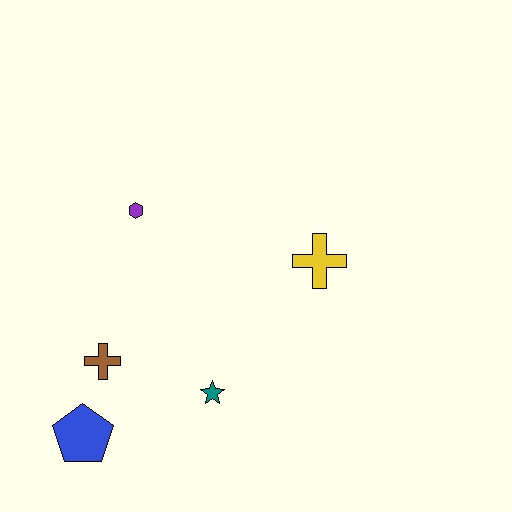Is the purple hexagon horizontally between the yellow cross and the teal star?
No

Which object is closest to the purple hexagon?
The brown cross is closest to the purple hexagon.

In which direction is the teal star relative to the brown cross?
The teal star is to the right of the brown cross.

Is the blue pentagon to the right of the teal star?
No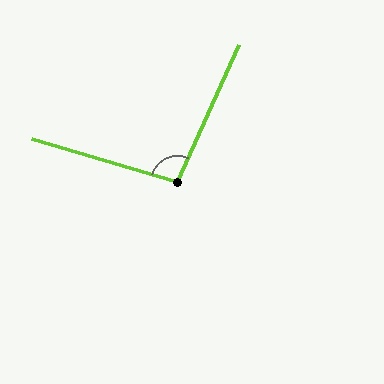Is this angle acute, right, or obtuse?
It is obtuse.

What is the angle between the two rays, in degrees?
Approximately 98 degrees.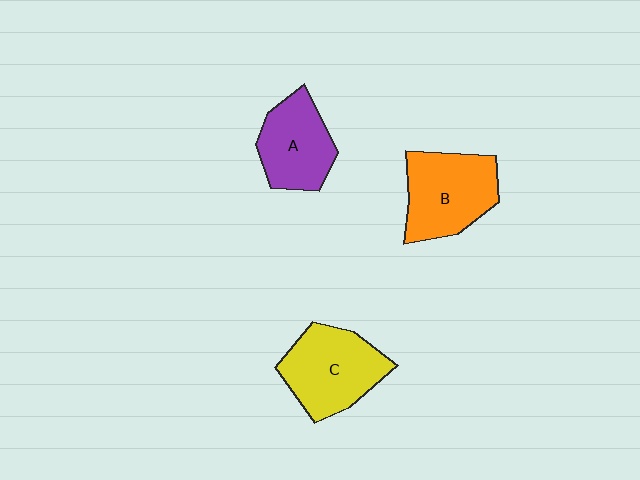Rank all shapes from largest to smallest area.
From largest to smallest: C (yellow), B (orange), A (purple).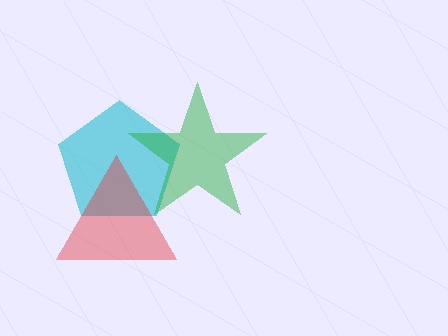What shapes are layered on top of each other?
The layered shapes are: a cyan pentagon, a red triangle, a green star.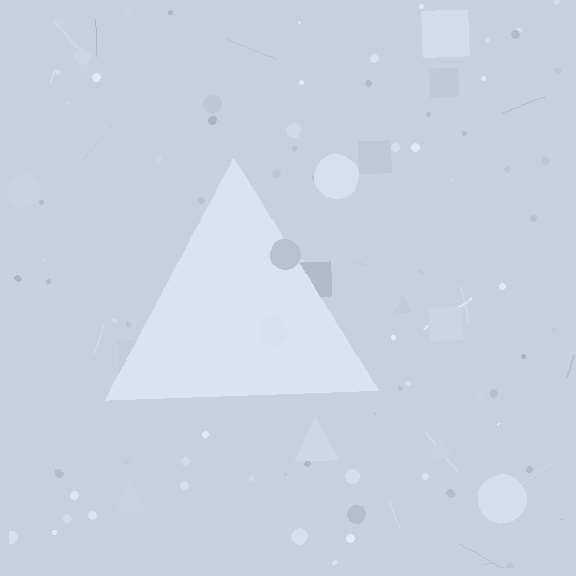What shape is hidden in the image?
A triangle is hidden in the image.